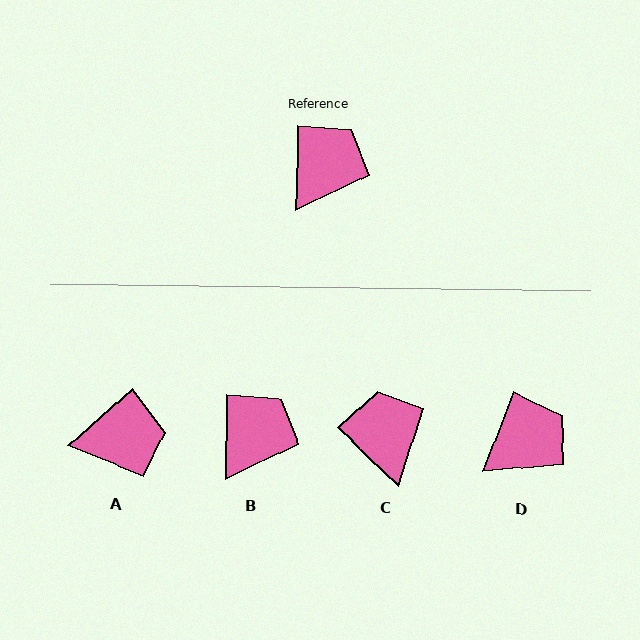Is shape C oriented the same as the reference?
No, it is off by about 47 degrees.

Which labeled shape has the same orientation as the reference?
B.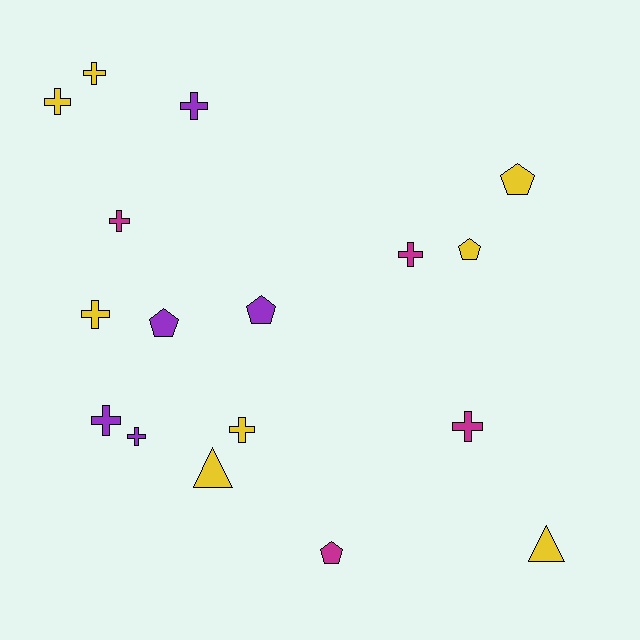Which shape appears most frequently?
Cross, with 10 objects.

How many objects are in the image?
There are 17 objects.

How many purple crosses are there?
There are 3 purple crosses.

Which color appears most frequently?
Yellow, with 8 objects.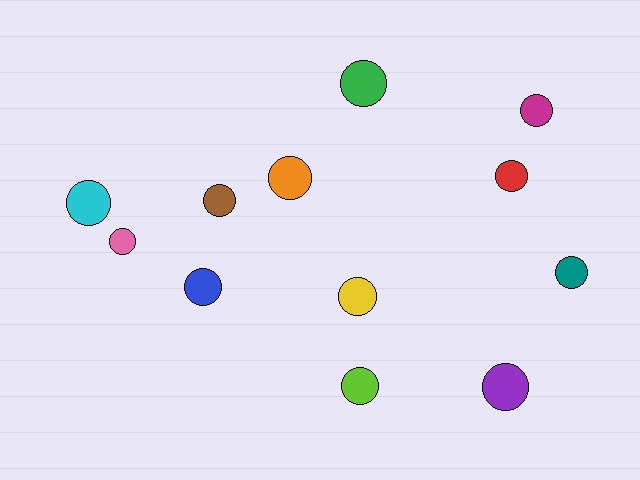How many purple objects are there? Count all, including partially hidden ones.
There is 1 purple object.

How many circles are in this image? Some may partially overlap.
There are 12 circles.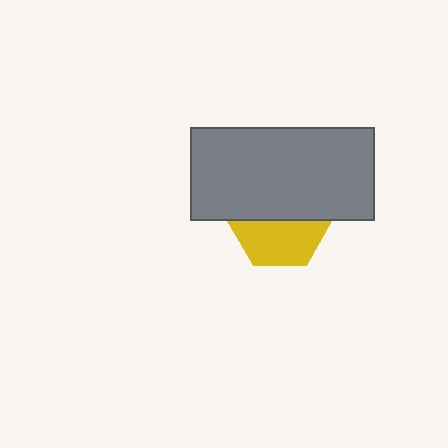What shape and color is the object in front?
The object in front is a gray rectangle.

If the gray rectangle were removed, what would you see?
You would see the complete yellow hexagon.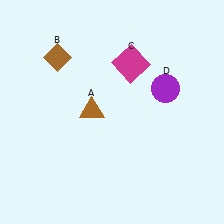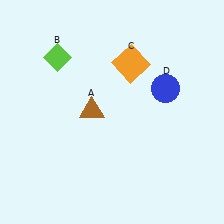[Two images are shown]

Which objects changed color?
B changed from brown to lime. C changed from magenta to orange. D changed from purple to blue.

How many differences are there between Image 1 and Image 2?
There are 3 differences between the two images.